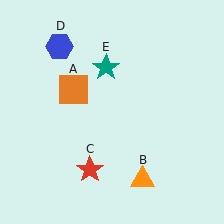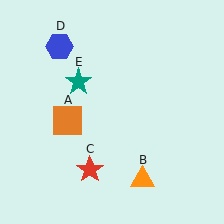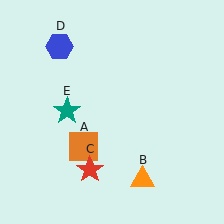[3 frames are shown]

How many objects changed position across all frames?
2 objects changed position: orange square (object A), teal star (object E).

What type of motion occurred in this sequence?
The orange square (object A), teal star (object E) rotated counterclockwise around the center of the scene.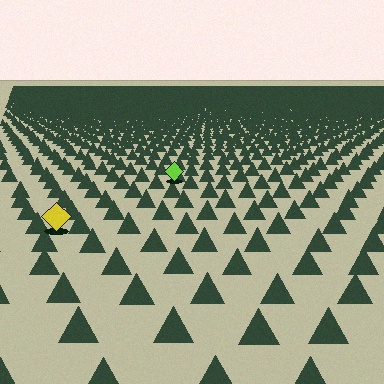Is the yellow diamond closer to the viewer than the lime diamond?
Yes. The yellow diamond is closer — you can tell from the texture gradient: the ground texture is coarser near it.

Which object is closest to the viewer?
The yellow diamond is closest. The texture marks near it are larger and more spread out.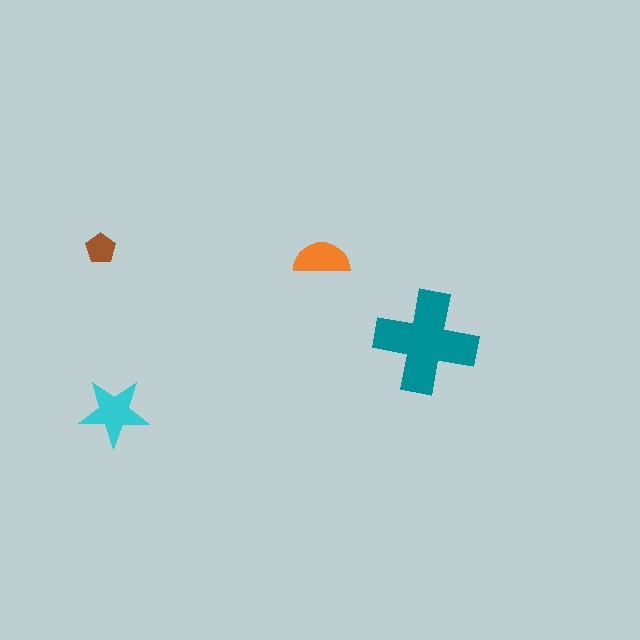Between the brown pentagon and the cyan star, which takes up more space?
The cyan star.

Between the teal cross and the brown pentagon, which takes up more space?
The teal cross.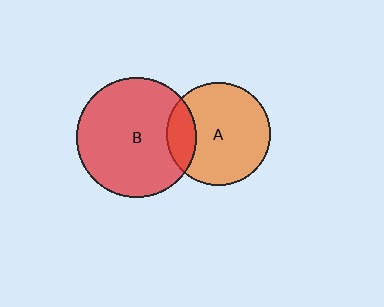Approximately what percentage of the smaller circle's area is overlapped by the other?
Approximately 20%.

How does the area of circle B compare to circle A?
Approximately 1.3 times.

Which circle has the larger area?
Circle B (red).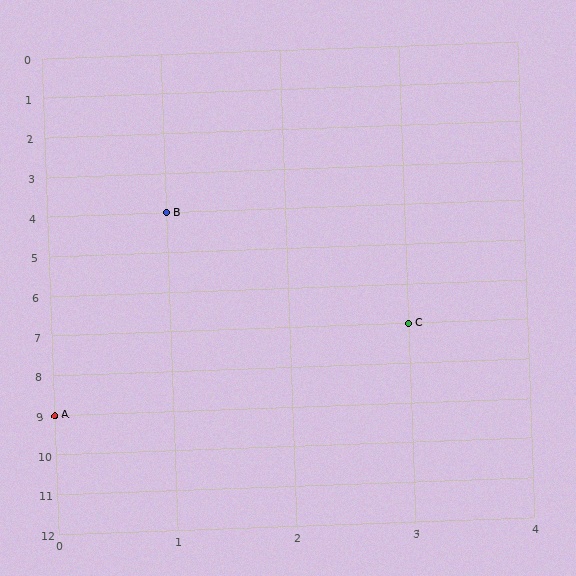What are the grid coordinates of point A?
Point A is at grid coordinates (0, 9).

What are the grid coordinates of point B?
Point B is at grid coordinates (1, 4).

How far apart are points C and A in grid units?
Points C and A are 3 columns and 2 rows apart (about 3.6 grid units diagonally).